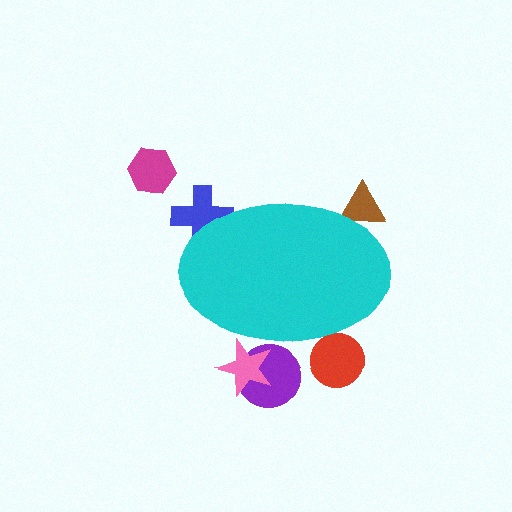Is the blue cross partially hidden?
Yes, the blue cross is partially hidden behind the cyan ellipse.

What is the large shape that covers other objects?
A cyan ellipse.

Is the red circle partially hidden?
Yes, the red circle is partially hidden behind the cyan ellipse.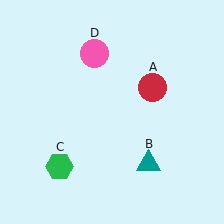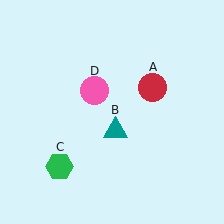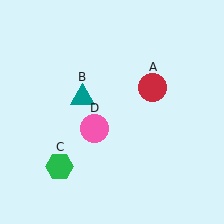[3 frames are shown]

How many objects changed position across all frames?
2 objects changed position: teal triangle (object B), pink circle (object D).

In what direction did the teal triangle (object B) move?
The teal triangle (object B) moved up and to the left.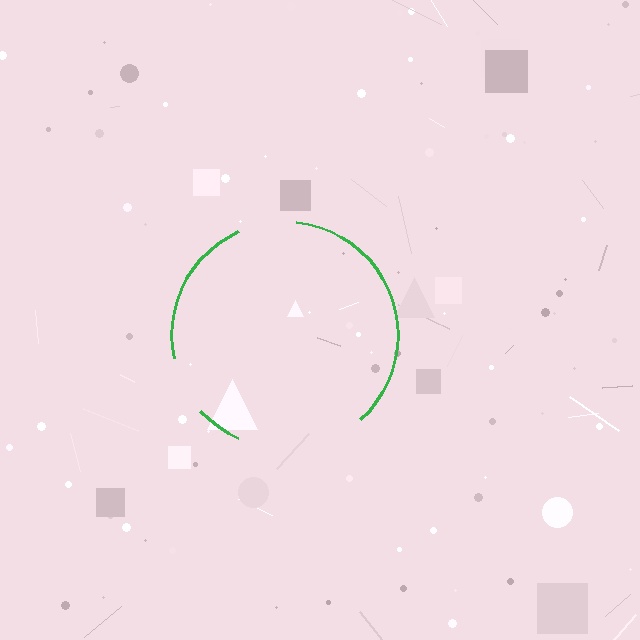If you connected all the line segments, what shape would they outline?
They would outline a circle.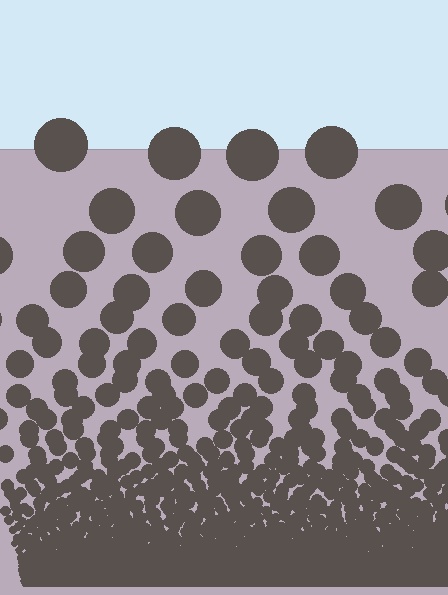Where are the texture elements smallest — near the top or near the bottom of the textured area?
Near the bottom.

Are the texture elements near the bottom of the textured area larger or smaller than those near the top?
Smaller. The gradient is inverted — elements near the bottom are smaller and denser.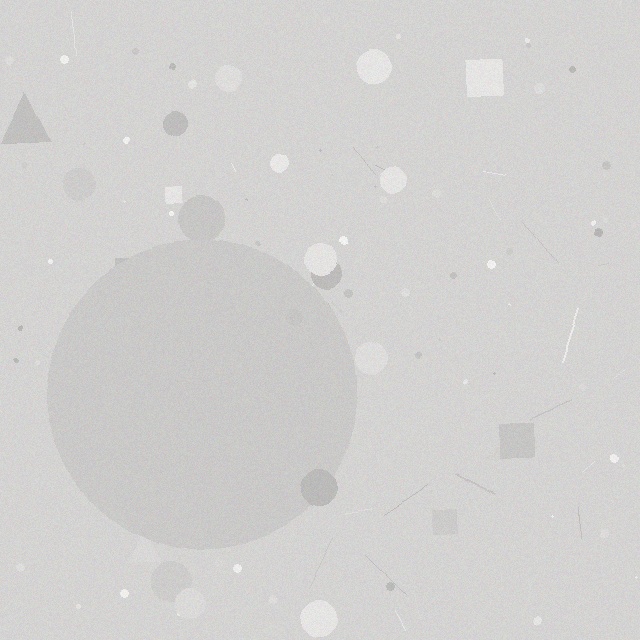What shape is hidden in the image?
A circle is hidden in the image.